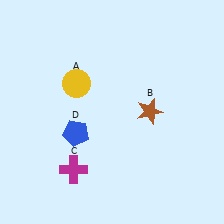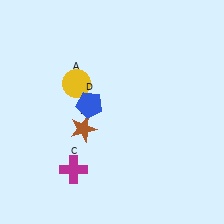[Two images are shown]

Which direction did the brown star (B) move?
The brown star (B) moved left.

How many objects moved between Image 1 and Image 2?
2 objects moved between the two images.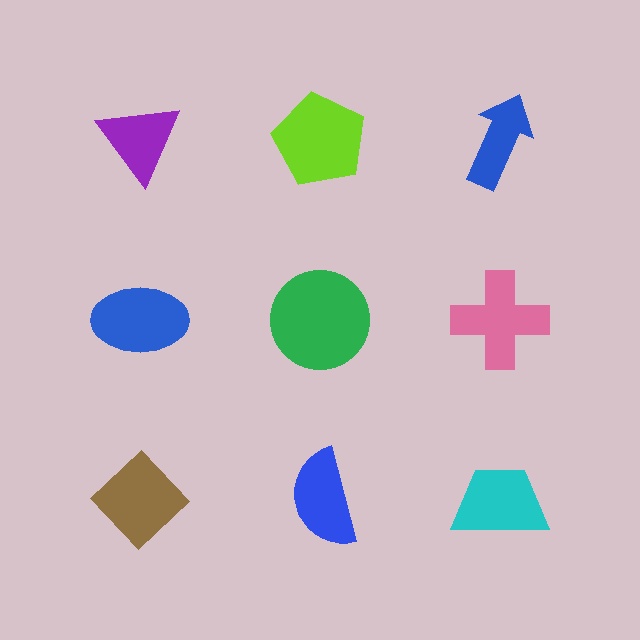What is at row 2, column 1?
A blue ellipse.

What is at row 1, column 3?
A blue arrow.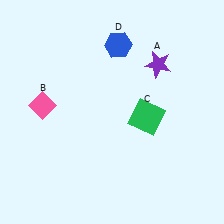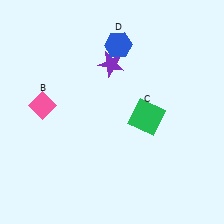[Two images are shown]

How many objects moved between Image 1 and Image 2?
1 object moved between the two images.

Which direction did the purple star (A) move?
The purple star (A) moved left.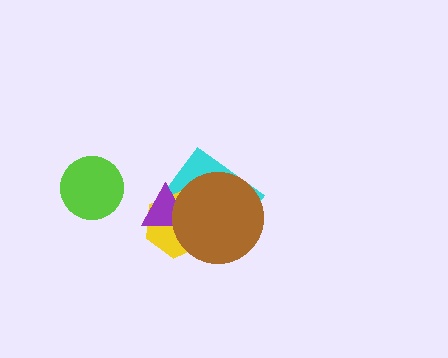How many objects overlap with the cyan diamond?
3 objects overlap with the cyan diamond.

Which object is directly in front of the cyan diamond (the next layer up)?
The yellow hexagon is directly in front of the cyan diamond.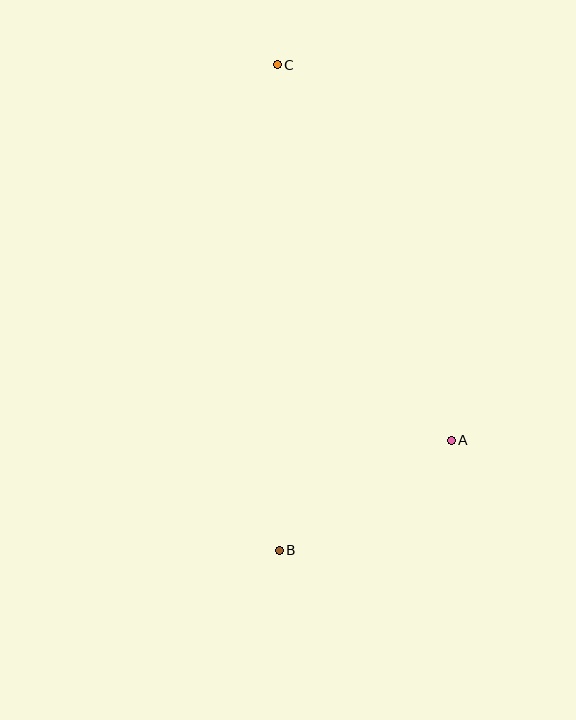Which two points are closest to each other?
Points A and B are closest to each other.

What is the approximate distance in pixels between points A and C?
The distance between A and C is approximately 414 pixels.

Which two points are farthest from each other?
Points B and C are farthest from each other.